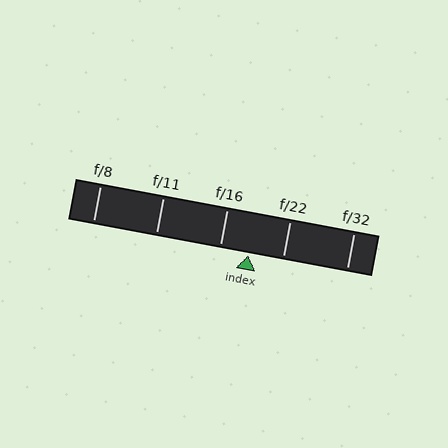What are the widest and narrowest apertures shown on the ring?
The widest aperture shown is f/8 and the narrowest is f/32.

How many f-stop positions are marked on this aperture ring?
There are 5 f-stop positions marked.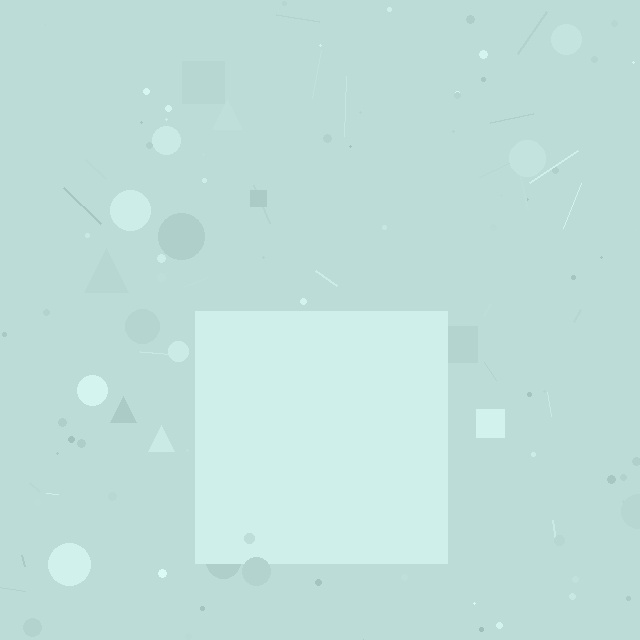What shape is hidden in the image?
A square is hidden in the image.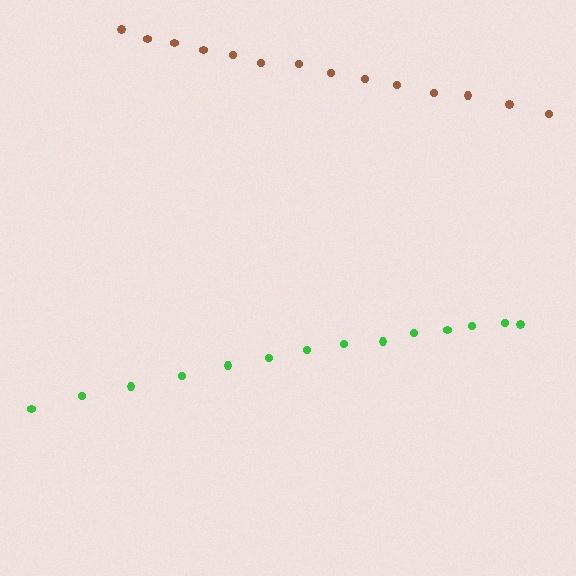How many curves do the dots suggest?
There are 2 distinct paths.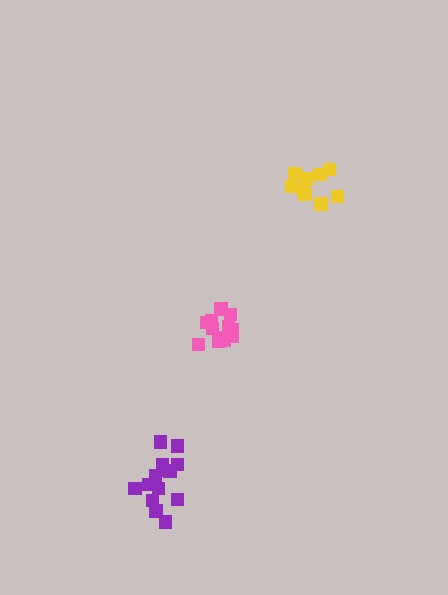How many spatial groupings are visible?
There are 3 spatial groupings.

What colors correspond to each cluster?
The clusters are colored: pink, yellow, purple.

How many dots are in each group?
Group 1: 12 dots, Group 2: 9 dots, Group 3: 14 dots (35 total).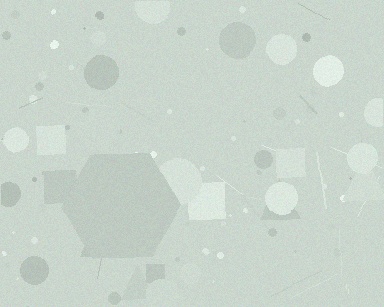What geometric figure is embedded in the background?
A hexagon is embedded in the background.